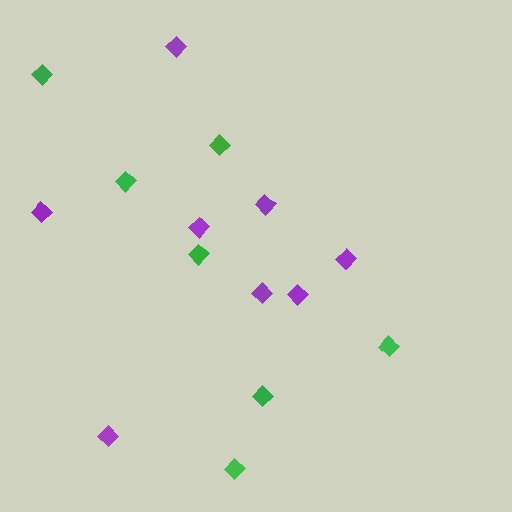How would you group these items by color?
There are 2 groups: one group of green diamonds (7) and one group of purple diamonds (8).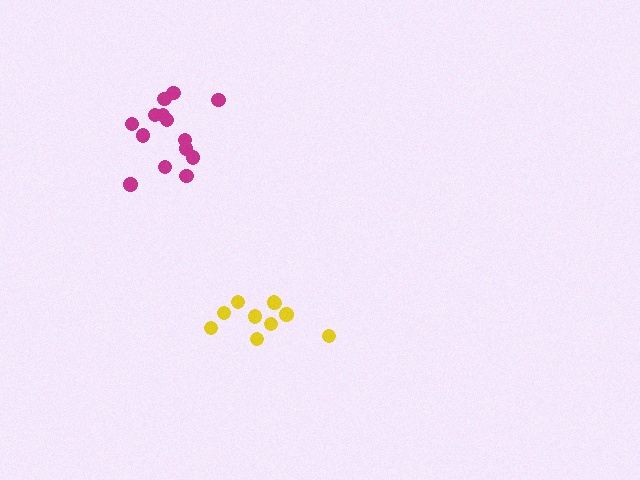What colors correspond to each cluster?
The clusters are colored: yellow, magenta.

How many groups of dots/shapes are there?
There are 2 groups.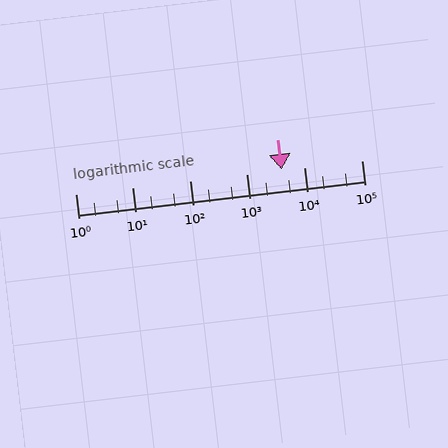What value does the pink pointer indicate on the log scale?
The pointer indicates approximately 4000.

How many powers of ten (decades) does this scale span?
The scale spans 5 decades, from 1 to 100000.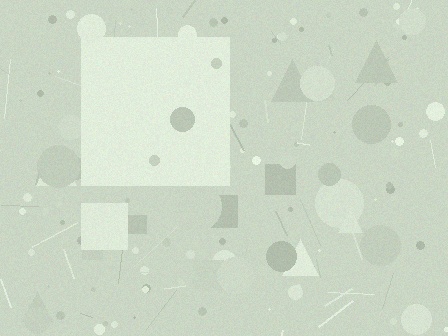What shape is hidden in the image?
A square is hidden in the image.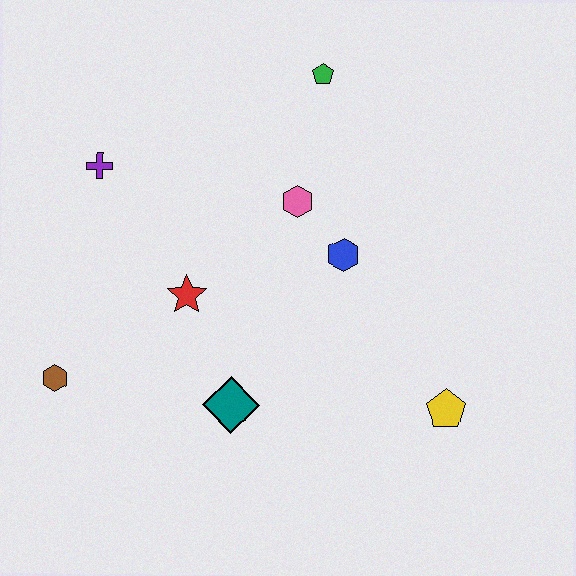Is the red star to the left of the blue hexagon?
Yes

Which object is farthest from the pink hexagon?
The brown hexagon is farthest from the pink hexagon.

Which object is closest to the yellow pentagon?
The blue hexagon is closest to the yellow pentagon.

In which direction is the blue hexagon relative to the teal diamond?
The blue hexagon is above the teal diamond.